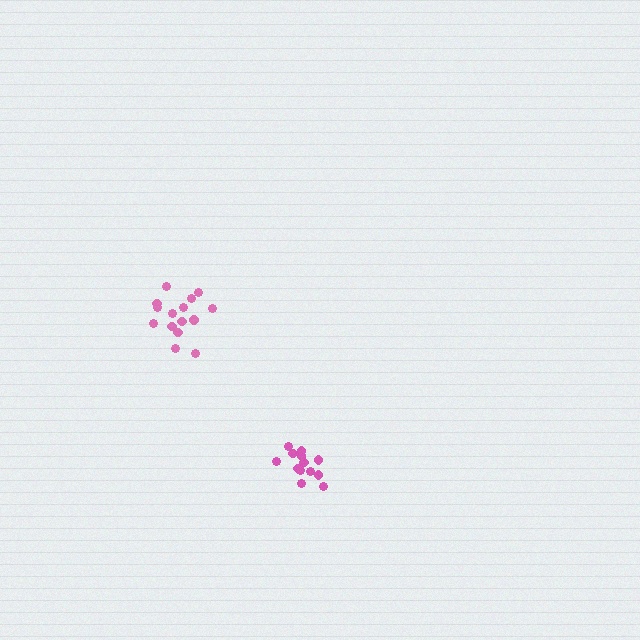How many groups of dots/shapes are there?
There are 2 groups.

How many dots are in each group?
Group 1: 15 dots, Group 2: 13 dots (28 total).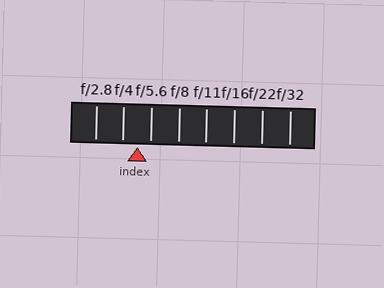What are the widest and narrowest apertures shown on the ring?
The widest aperture shown is f/2.8 and the narrowest is f/32.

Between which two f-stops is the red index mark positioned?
The index mark is between f/4 and f/5.6.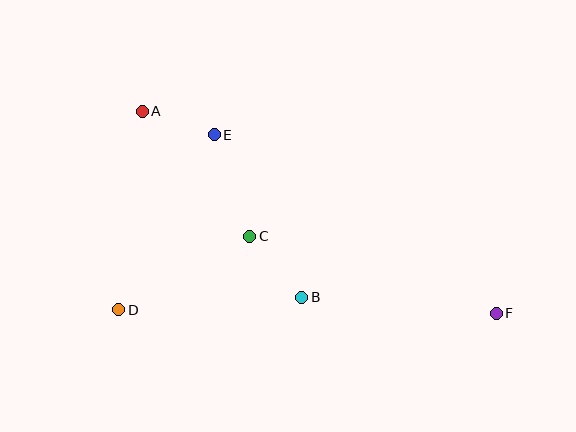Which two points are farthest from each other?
Points A and F are farthest from each other.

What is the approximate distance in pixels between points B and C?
The distance between B and C is approximately 80 pixels.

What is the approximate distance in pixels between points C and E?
The distance between C and E is approximately 108 pixels.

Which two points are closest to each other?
Points A and E are closest to each other.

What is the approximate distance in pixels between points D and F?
The distance between D and F is approximately 377 pixels.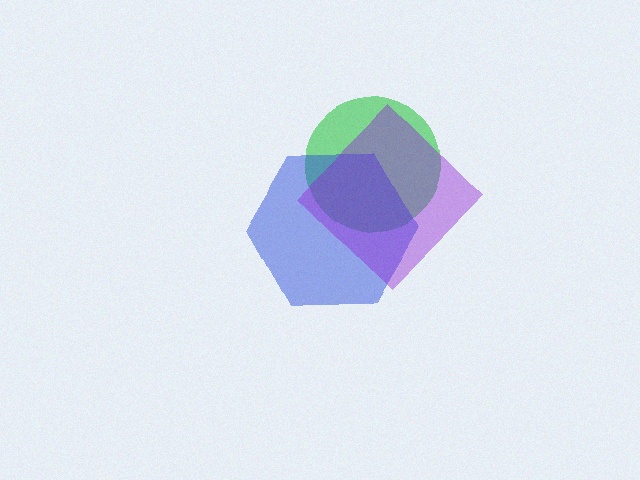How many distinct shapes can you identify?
There are 3 distinct shapes: a green circle, a blue hexagon, a purple diamond.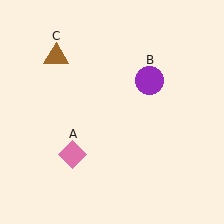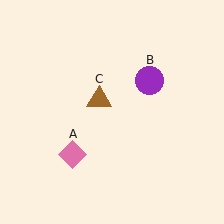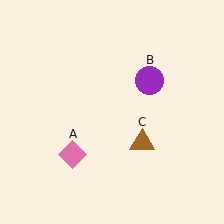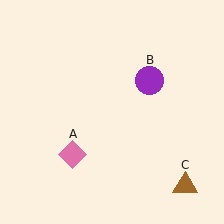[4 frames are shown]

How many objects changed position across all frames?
1 object changed position: brown triangle (object C).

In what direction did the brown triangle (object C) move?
The brown triangle (object C) moved down and to the right.